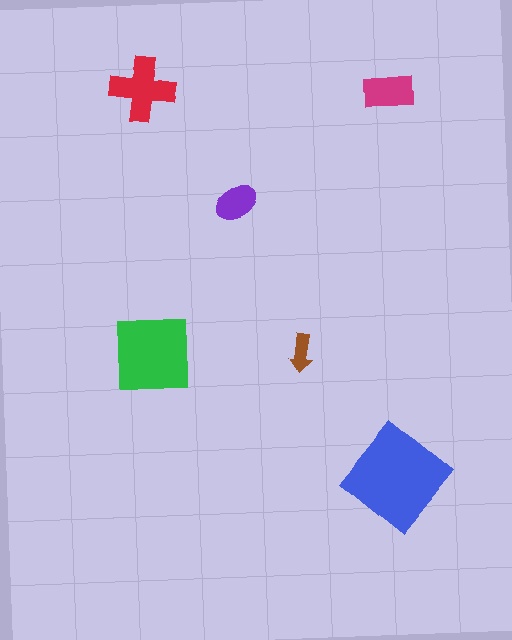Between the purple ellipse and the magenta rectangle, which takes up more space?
The magenta rectangle.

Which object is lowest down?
The blue diamond is bottommost.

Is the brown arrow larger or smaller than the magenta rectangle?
Smaller.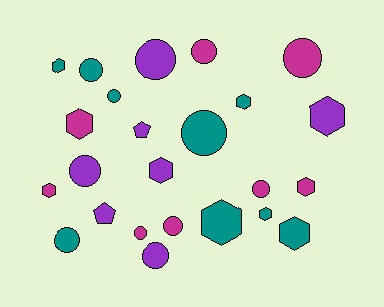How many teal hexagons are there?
There are 5 teal hexagons.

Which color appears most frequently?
Teal, with 9 objects.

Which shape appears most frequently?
Circle, with 12 objects.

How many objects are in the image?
There are 24 objects.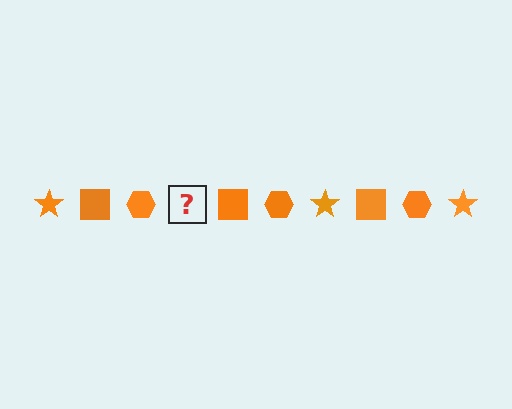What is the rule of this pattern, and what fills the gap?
The rule is that the pattern cycles through star, square, hexagon shapes in orange. The gap should be filled with an orange star.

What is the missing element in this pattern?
The missing element is an orange star.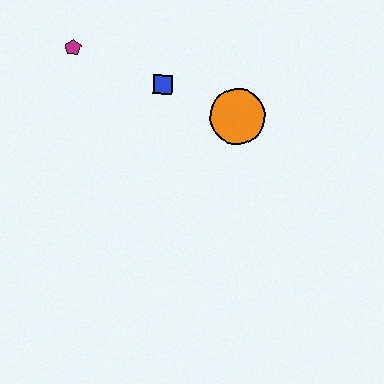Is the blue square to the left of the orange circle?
Yes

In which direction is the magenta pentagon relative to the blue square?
The magenta pentagon is to the left of the blue square.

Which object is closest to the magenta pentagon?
The blue square is closest to the magenta pentagon.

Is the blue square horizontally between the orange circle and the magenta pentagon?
Yes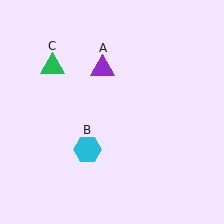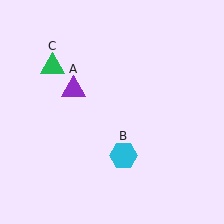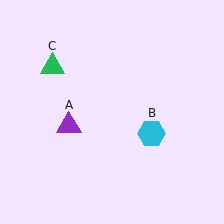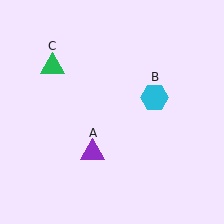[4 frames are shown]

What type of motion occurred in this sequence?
The purple triangle (object A), cyan hexagon (object B) rotated counterclockwise around the center of the scene.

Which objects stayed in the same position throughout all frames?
Green triangle (object C) remained stationary.